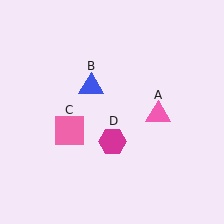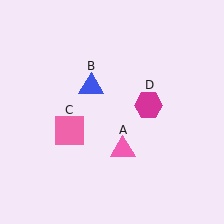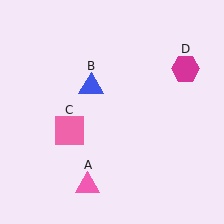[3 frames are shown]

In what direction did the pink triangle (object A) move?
The pink triangle (object A) moved down and to the left.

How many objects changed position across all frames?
2 objects changed position: pink triangle (object A), magenta hexagon (object D).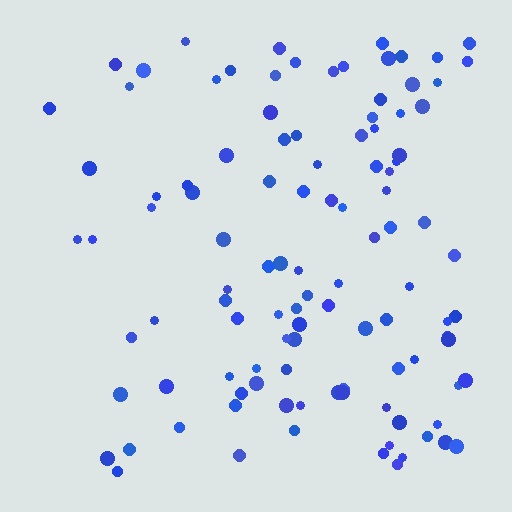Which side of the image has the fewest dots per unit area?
The left.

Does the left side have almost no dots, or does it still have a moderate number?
Still a moderate number, just noticeably fewer than the right.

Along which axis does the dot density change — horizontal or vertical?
Horizontal.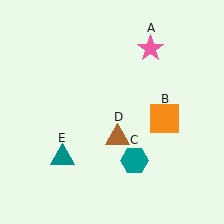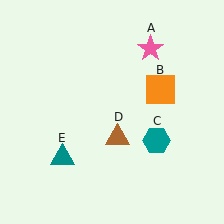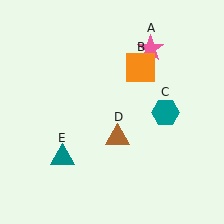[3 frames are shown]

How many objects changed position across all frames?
2 objects changed position: orange square (object B), teal hexagon (object C).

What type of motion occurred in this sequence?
The orange square (object B), teal hexagon (object C) rotated counterclockwise around the center of the scene.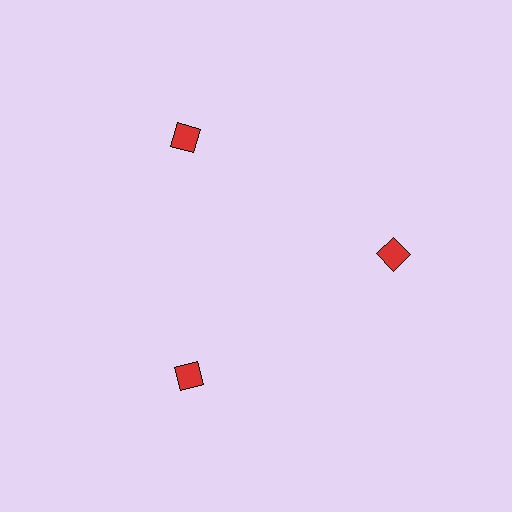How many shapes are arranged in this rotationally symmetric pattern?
There are 3 shapes, arranged in 3 groups of 1.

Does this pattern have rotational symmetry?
Yes, this pattern has 3-fold rotational symmetry. It looks the same after rotating 120 degrees around the center.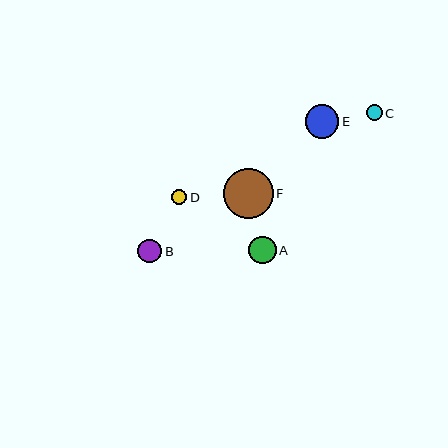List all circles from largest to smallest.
From largest to smallest: F, E, A, B, C, D.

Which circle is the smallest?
Circle D is the smallest with a size of approximately 15 pixels.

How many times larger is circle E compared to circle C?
Circle E is approximately 2.0 times the size of circle C.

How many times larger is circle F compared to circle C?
Circle F is approximately 3.1 times the size of circle C.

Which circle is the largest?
Circle F is the largest with a size of approximately 50 pixels.